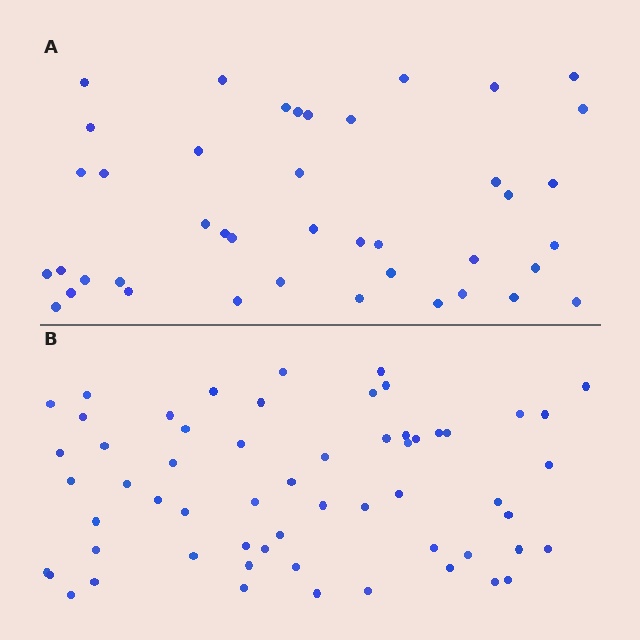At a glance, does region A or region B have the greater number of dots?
Region B (the bottom region) has more dots.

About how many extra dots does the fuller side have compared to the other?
Region B has approximately 15 more dots than region A.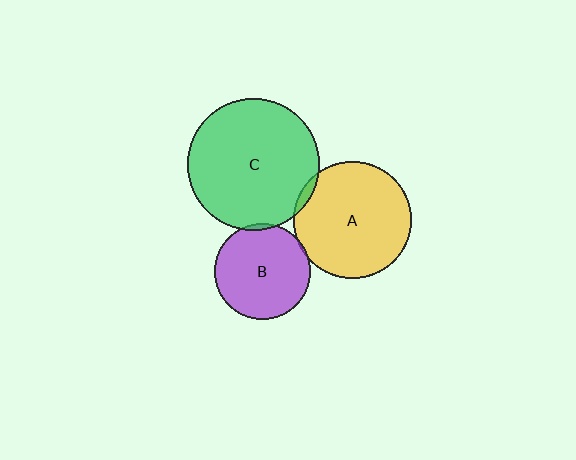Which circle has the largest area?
Circle C (green).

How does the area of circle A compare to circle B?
Approximately 1.5 times.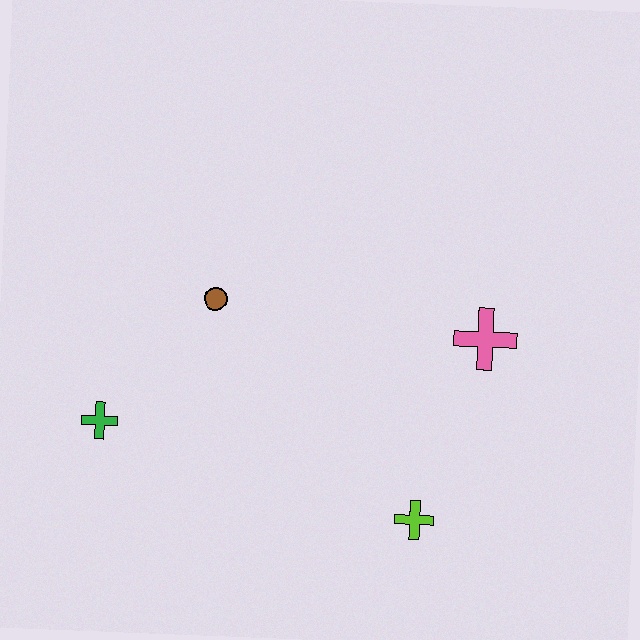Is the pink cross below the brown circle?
Yes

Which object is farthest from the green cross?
The pink cross is farthest from the green cross.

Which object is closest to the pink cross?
The lime cross is closest to the pink cross.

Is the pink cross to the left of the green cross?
No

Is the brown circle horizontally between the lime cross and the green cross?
Yes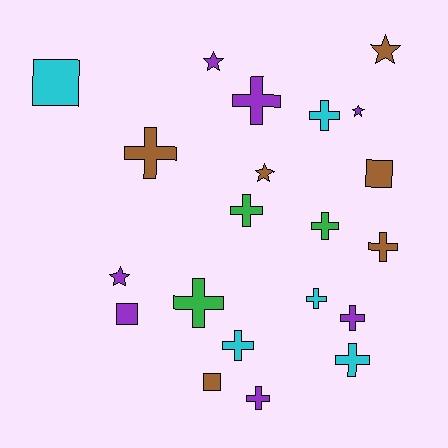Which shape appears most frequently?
Cross, with 12 objects.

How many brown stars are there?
There are 2 brown stars.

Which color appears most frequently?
Purple, with 7 objects.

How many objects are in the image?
There are 21 objects.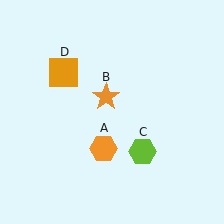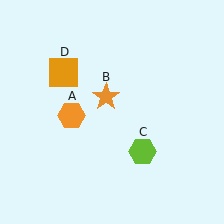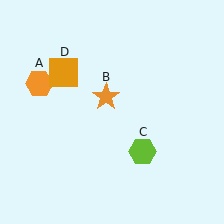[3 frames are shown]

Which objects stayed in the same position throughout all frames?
Orange star (object B) and lime hexagon (object C) and orange square (object D) remained stationary.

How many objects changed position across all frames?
1 object changed position: orange hexagon (object A).